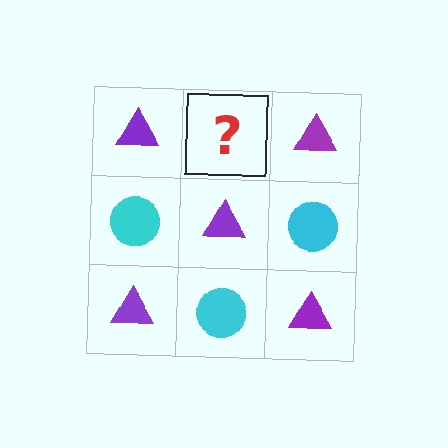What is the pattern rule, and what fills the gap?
The rule is that it alternates purple triangle and cyan circle in a checkerboard pattern. The gap should be filled with a cyan circle.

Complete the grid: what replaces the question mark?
The question mark should be replaced with a cyan circle.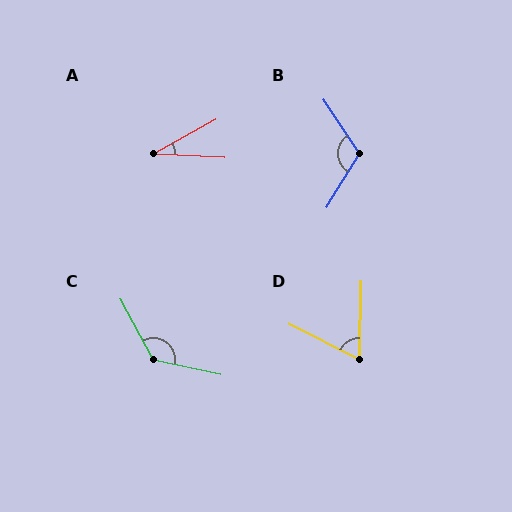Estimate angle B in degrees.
Approximately 115 degrees.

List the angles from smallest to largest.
A (31°), D (64°), B (115°), C (130°).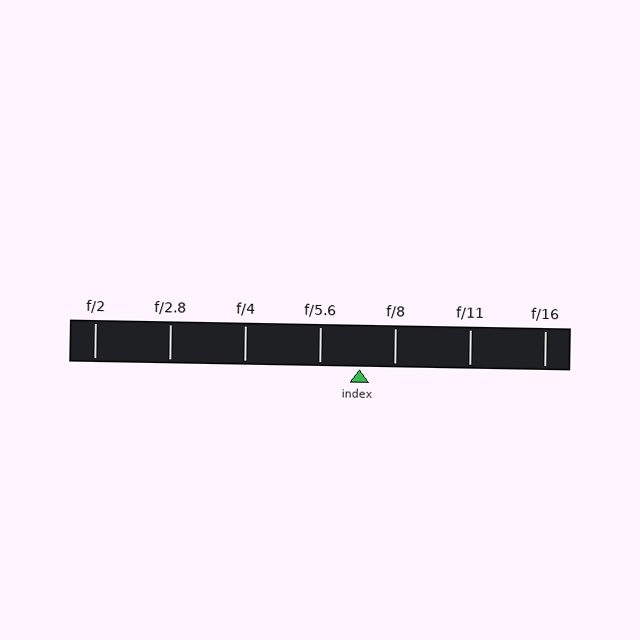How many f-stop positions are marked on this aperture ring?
There are 7 f-stop positions marked.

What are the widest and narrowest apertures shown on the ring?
The widest aperture shown is f/2 and the narrowest is f/16.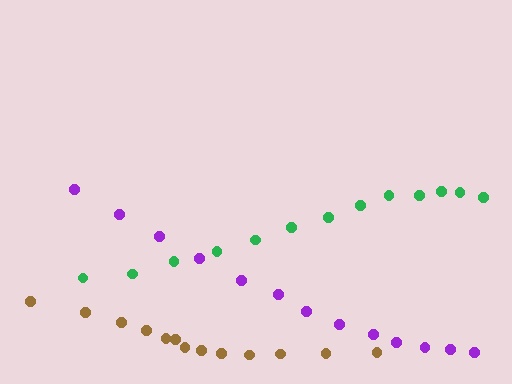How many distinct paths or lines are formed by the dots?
There are 3 distinct paths.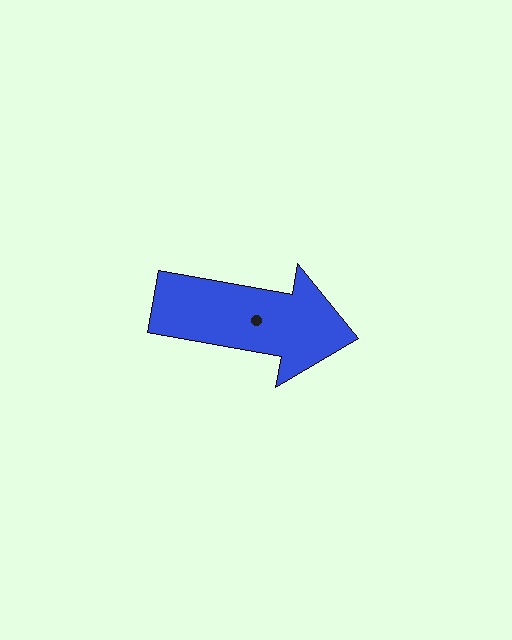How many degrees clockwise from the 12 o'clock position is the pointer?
Approximately 100 degrees.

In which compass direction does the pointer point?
East.